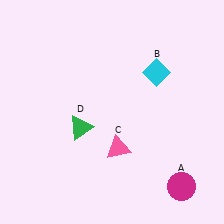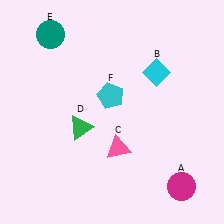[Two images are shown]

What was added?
A teal circle (E), a cyan pentagon (F) were added in Image 2.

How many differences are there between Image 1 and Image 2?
There are 2 differences between the two images.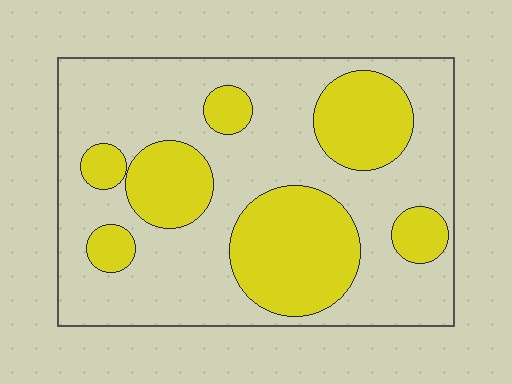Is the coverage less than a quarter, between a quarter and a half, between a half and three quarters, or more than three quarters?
Between a quarter and a half.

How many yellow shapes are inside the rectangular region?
7.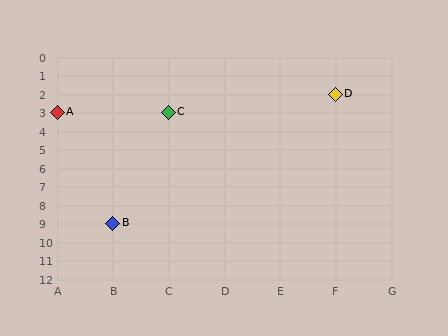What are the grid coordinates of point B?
Point B is at grid coordinates (B, 9).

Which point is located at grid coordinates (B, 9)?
Point B is at (B, 9).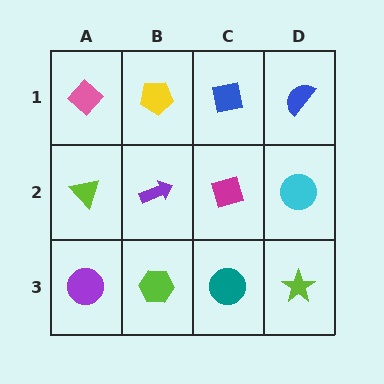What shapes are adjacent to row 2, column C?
A blue square (row 1, column C), a teal circle (row 3, column C), a purple arrow (row 2, column B), a cyan circle (row 2, column D).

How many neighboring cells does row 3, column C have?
3.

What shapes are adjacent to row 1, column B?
A purple arrow (row 2, column B), a pink diamond (row 1, column A), a blue square (row 1, column C).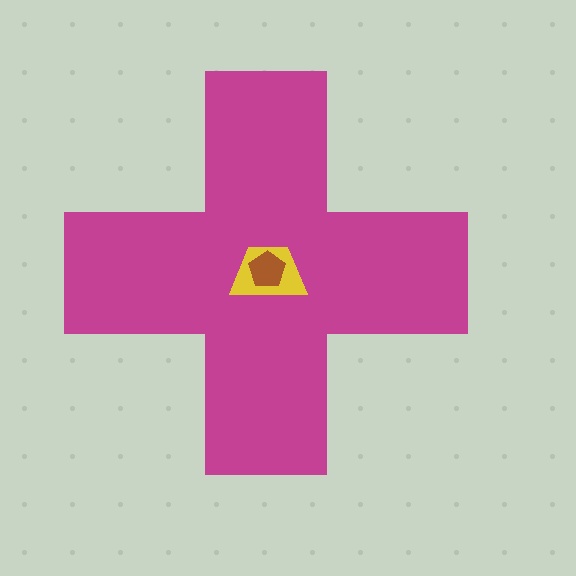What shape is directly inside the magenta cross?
The yellow trapezoid.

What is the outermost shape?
The magenta cross.